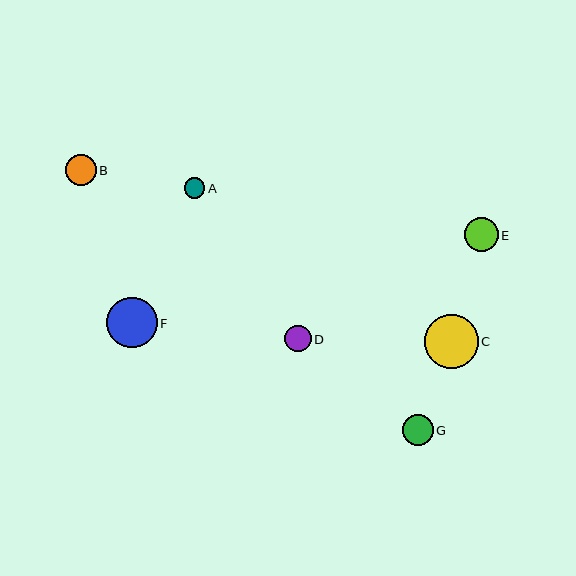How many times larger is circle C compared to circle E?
Circle C is approximately 1.6 times the size of circle E.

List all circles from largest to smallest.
From largest to smallest: C, F, E, G, B, D, A.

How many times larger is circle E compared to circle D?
Circle E is approximately 1.3 times the size of circle D.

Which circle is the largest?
Circle C is the largest with a size of approximately 54 pixels.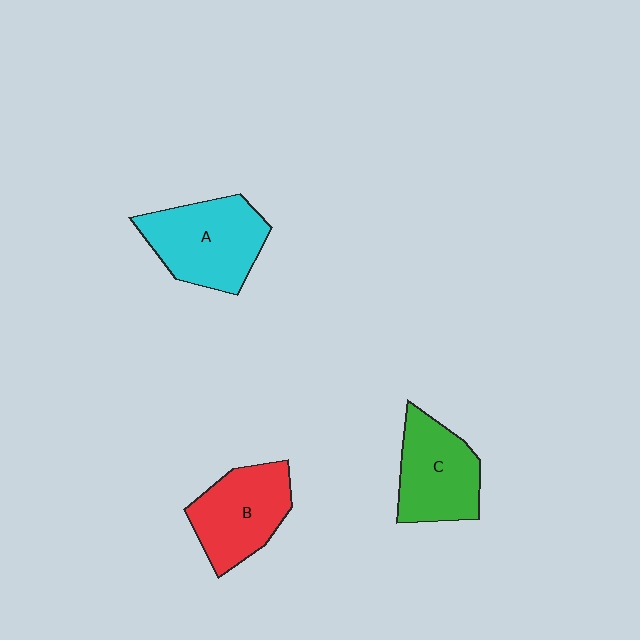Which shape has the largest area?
Shape A (cyan).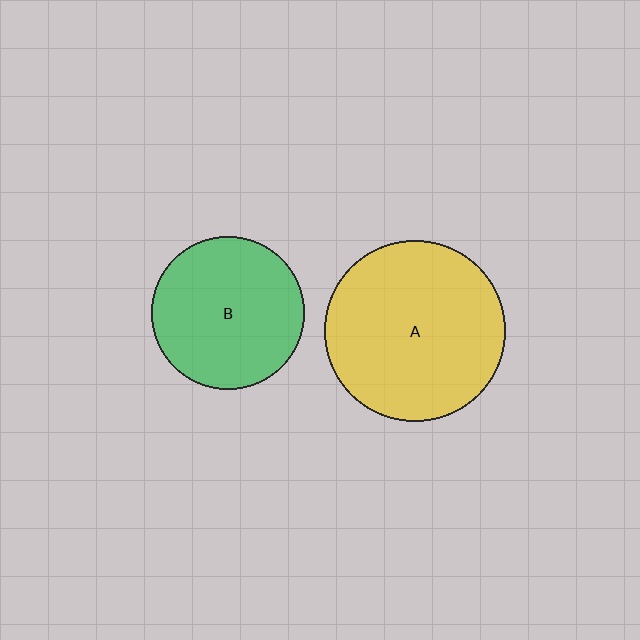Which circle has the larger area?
Circle A (yellow).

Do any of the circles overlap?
No, none of the circles overlap.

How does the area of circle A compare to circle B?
Approximately 1.4 times.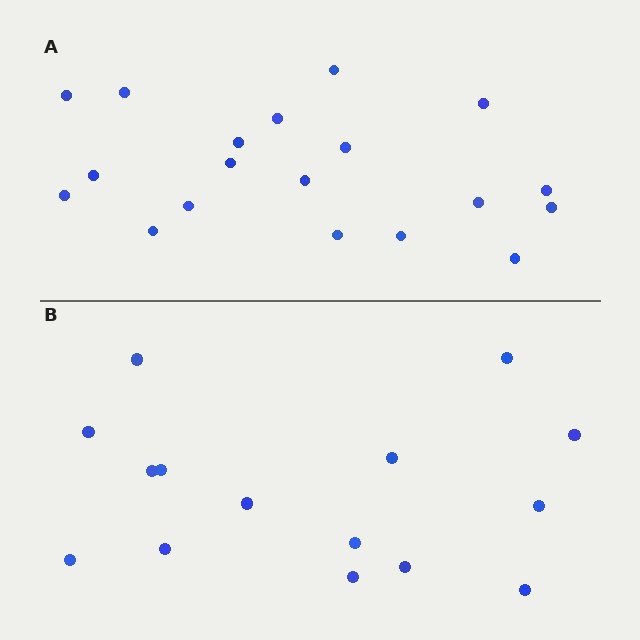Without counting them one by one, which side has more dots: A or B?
Region A (the top region) has more dots.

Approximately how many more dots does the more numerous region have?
Region A has about 4 more dots than region B.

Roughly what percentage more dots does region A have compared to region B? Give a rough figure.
About 25% more.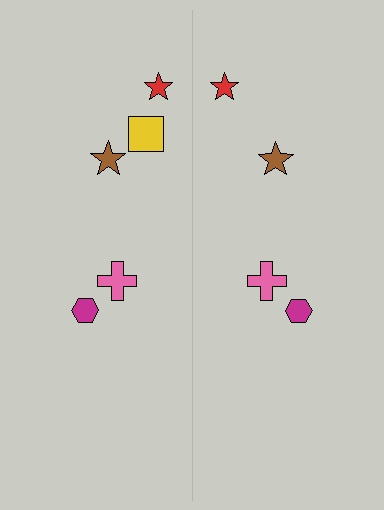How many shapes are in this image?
There are 9 shapes in this image.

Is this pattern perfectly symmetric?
No, the pattern is not perfectly symmetric. A yellow square is missing from the right side.